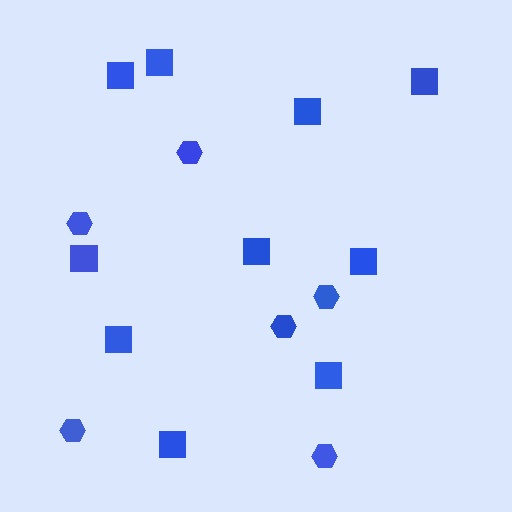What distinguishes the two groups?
There are 2 groups: one group of squares (10) and one group of hexagons (6).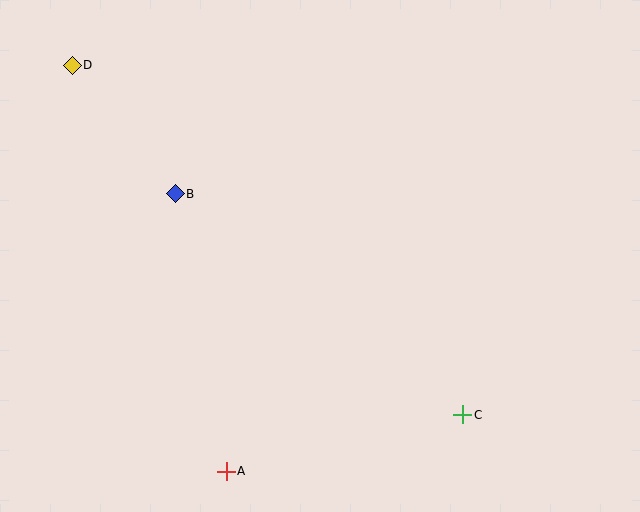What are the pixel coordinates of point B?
Point B is at (175, 194).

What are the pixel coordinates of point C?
Point C is at (463, 415).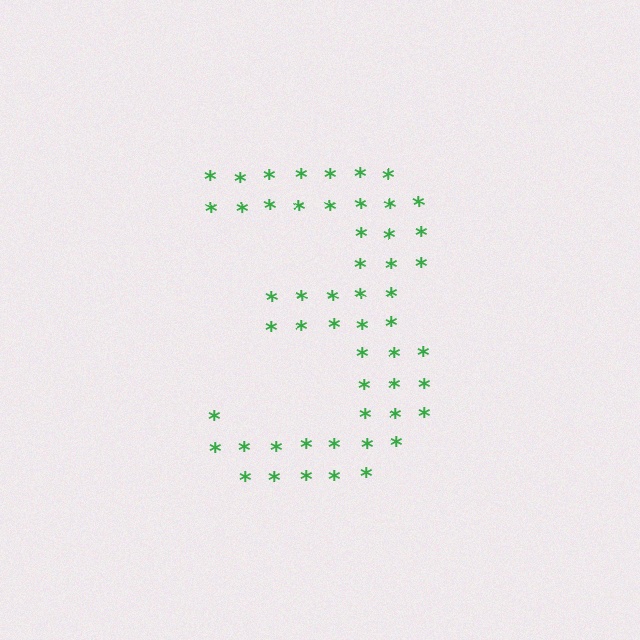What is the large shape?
The large shape is the digit 3.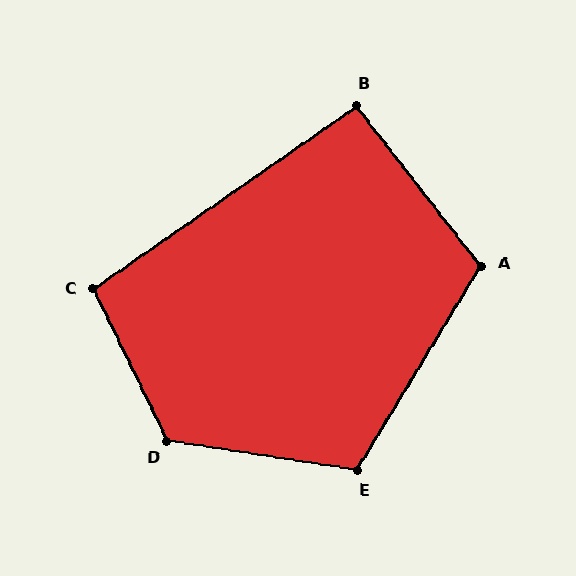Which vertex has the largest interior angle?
D, at approximately 125 degrees.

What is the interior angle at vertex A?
Approximately 111 degrees (obtuse).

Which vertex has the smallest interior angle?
B, at approximately 93 degrees.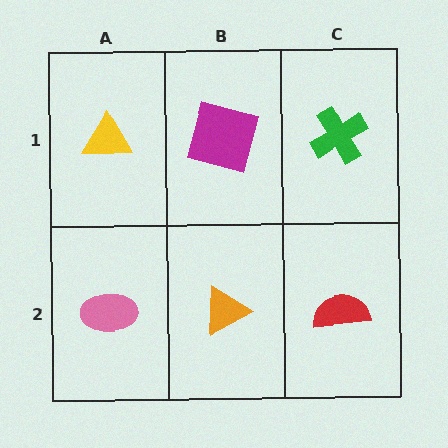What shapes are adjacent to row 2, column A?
A yellow triangle (row 1, column A), an orange triangle (row 2, column B).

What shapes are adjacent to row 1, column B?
An orange triangle (row 2, column B), a yellow triangle (row 1, column A), a green cross (row 1, column C).